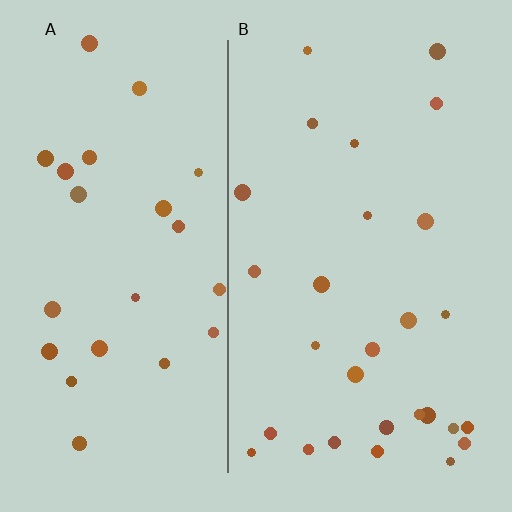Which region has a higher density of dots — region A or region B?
B (the right).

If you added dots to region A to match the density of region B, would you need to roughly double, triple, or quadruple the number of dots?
Approximately double.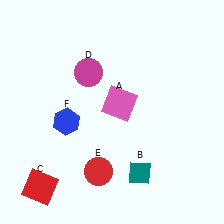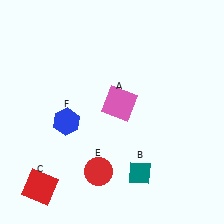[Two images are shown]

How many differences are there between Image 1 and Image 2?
There is 1 difference between the two images.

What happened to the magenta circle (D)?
The magenta circle (D) was removed in Image 2. It was in the top-left area of Image 1.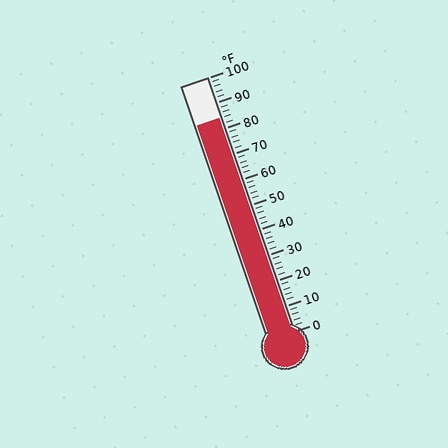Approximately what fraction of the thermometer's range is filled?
The thermometer is filled to approximately 85% of its range.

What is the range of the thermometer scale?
The thermometer scale ranges from 0°F to 100°F.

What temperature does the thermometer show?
The thermometer shows approximately 84°F.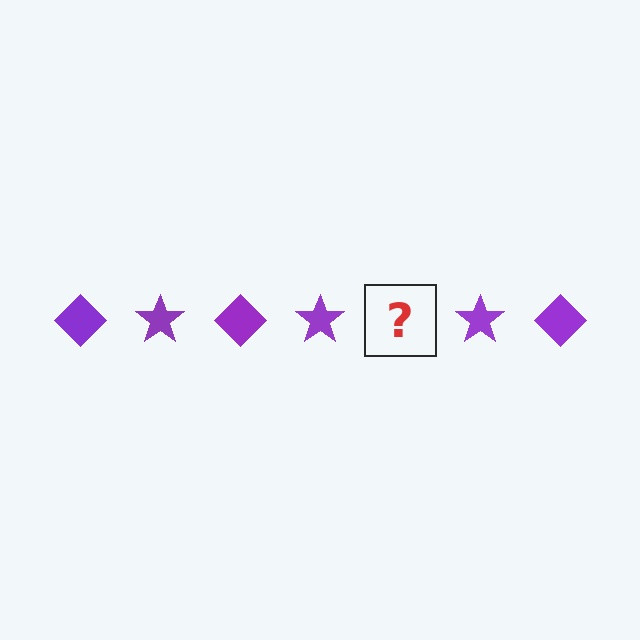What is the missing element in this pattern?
The missing element is a purple diamond.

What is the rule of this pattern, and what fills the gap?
The rule is that the pattern cycles through diamond, star shapes in purple. The gap should be filled with a purple diamond.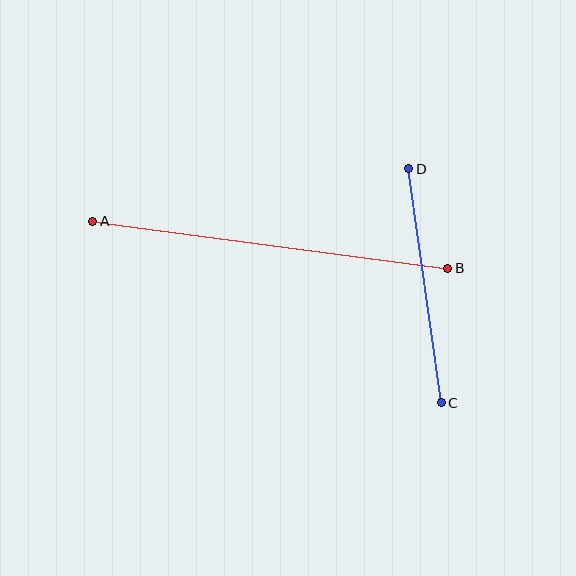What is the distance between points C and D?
The distance is approximately 236 pixels.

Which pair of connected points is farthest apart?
Points A and B are farthest apart.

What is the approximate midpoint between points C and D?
The midpoint is at approximately (425, 286) pixels.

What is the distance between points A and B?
The distance is approximately 358 pixels.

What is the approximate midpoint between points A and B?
The midpoint is at approximately (270, 245) pixels.